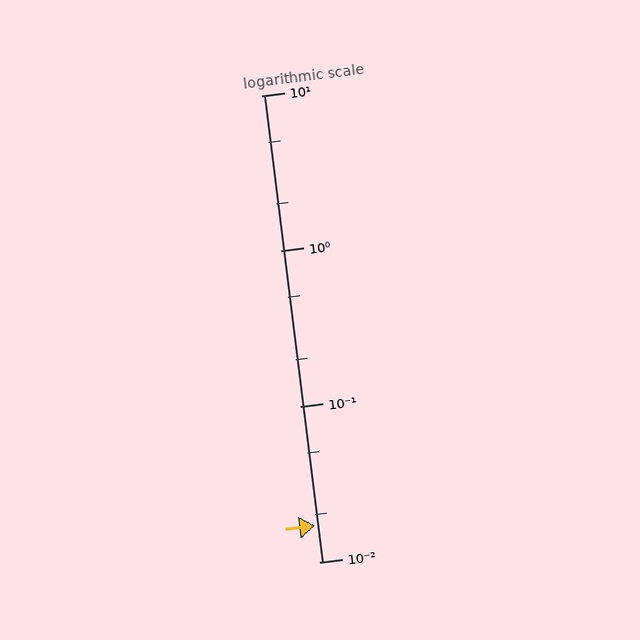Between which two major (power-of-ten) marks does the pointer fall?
The pointer is between 0.01 and 0.1.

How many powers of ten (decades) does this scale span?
The scale spans 3 decades, from 0.01 to 10.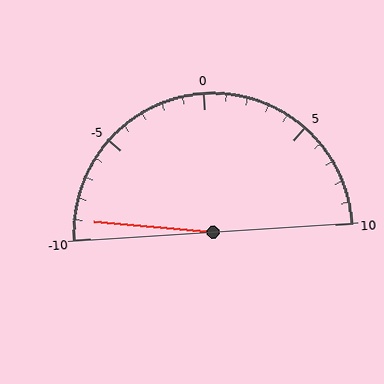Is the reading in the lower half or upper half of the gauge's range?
The reading is in the lower half of the range (-10 to 10).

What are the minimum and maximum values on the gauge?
The gauge ranges from -10 to 10.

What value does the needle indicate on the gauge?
The needle indicates approximately -9.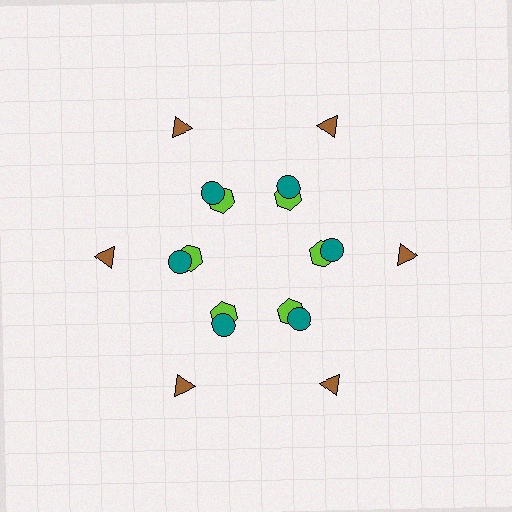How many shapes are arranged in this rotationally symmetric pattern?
There are 18 shapes, arranged in 6 groups of 3.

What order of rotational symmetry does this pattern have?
This pattern has 6-fold rotational symmetry.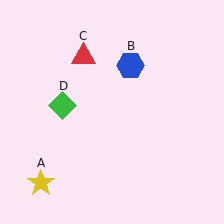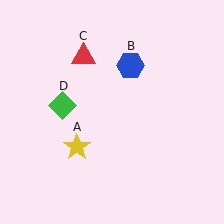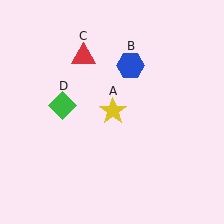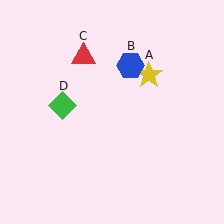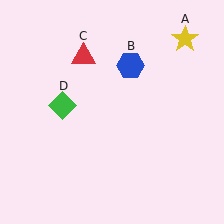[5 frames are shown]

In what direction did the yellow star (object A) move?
The yellow star (object A) moved up and to the right.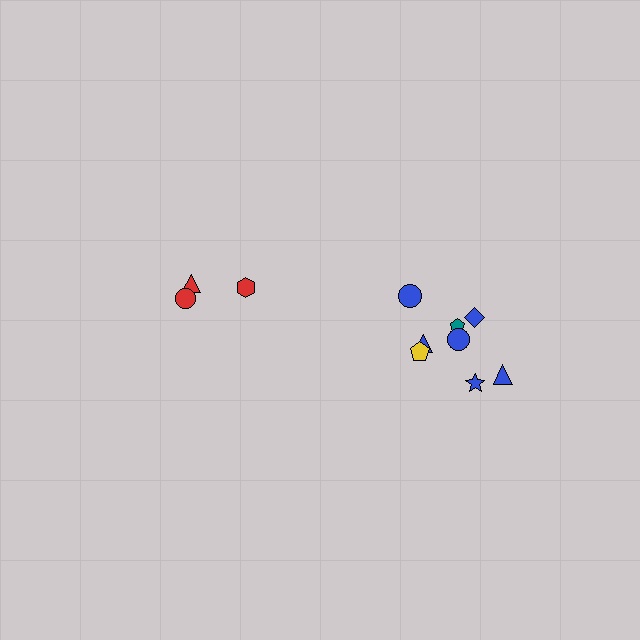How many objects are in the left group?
There are 3 objects.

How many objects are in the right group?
There are 8 objects.